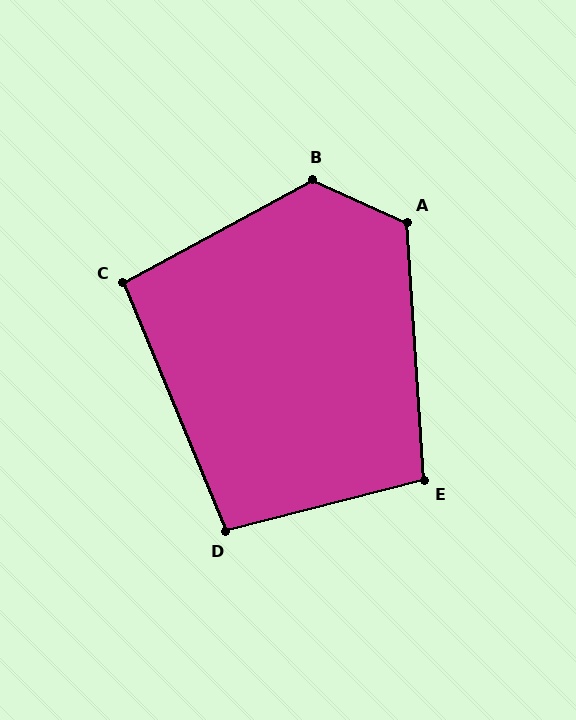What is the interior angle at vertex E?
Approximately 100 degrees (obtuse).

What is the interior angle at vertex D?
Approximately 98 degrees (obtuse).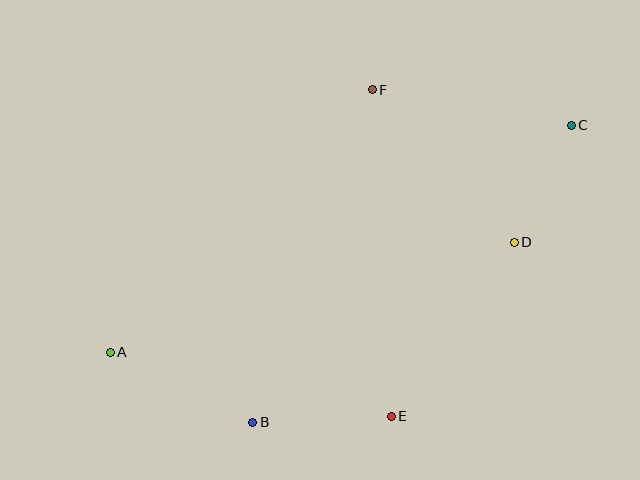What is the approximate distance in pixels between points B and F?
The distance between B and F is approximately 353 pixels.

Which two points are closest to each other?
Points C and D are closest to each other.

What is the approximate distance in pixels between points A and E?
The distance between A and E is approximately 288 pixels.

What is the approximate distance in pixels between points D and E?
The distance between D and E is approximately 214 pixels.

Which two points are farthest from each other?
Points A and C are farthest from each other.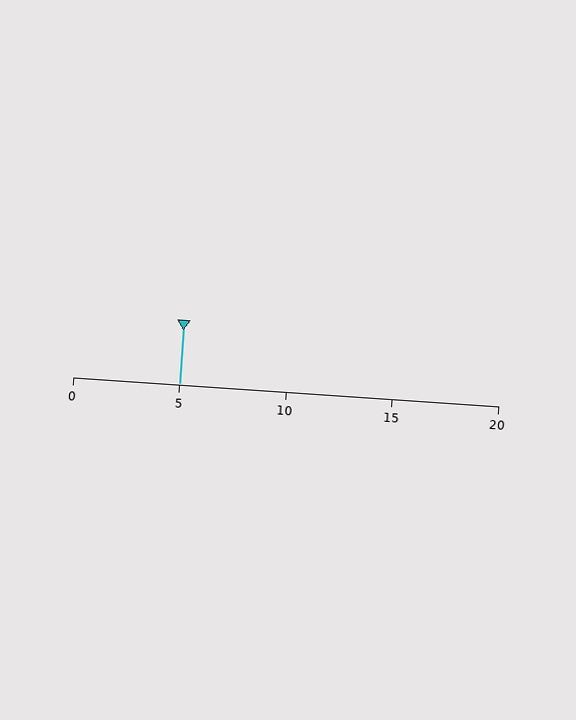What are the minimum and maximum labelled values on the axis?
The axis runs from 0 to 20.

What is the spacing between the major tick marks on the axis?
The major ticks are spaced 5 apart.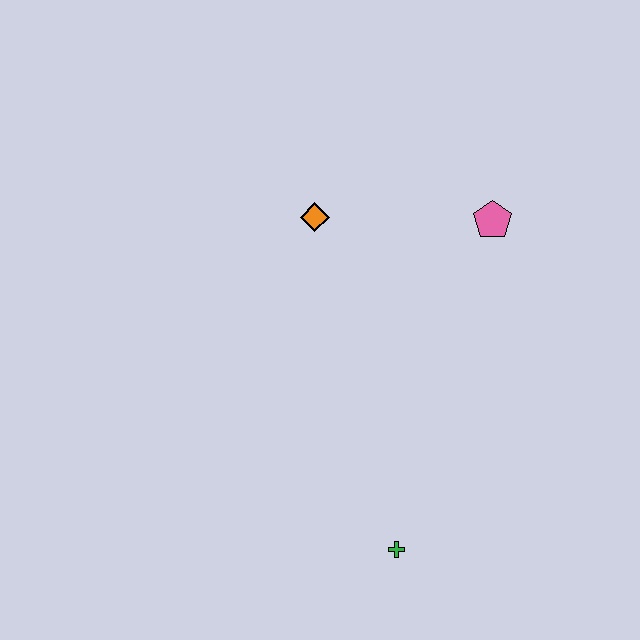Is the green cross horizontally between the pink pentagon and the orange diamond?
Yes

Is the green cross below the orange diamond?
Yes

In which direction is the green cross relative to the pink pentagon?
The green cross is below the pink pentagon.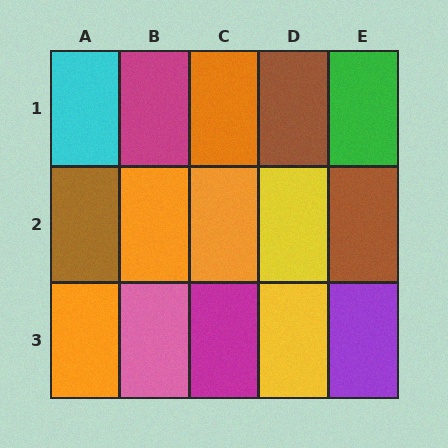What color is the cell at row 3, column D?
Yellow.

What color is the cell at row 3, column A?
Orange.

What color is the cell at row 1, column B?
Magenta.